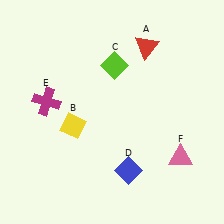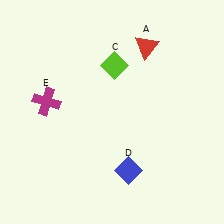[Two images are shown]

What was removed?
The yellow diamond (B), the pink triangle (F) were removed in Image 2.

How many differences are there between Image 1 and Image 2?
There are 2 differences between the two images.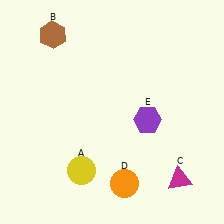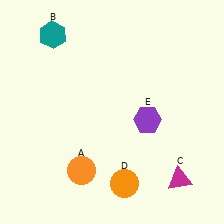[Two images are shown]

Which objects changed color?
A changed from yellow to orange. B changed from brown to teal.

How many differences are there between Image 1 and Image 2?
There are 2 differences between the two images.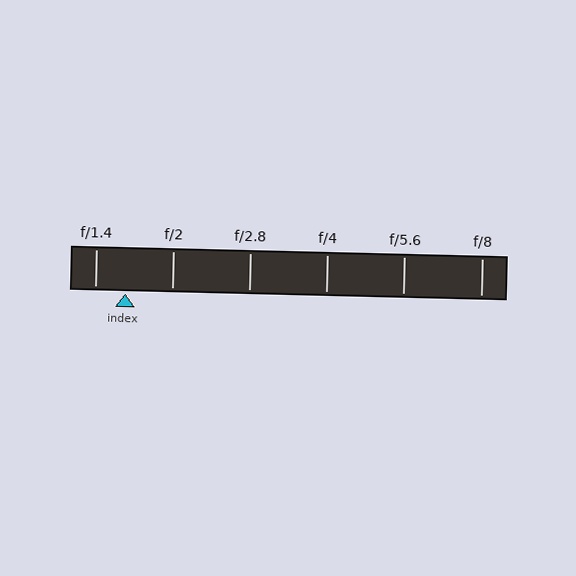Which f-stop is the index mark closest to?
The index mark is closest to f/1.4.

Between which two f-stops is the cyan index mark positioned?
The index mark is between f/1.4 and f/2.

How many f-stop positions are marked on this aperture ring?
There are 6 f-stop positions marked.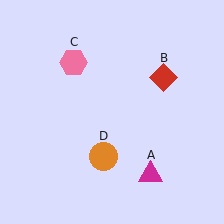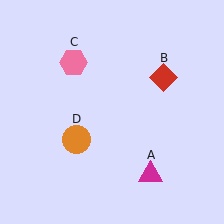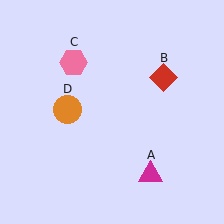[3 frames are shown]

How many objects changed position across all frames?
1 object changed position: orange circle (object D).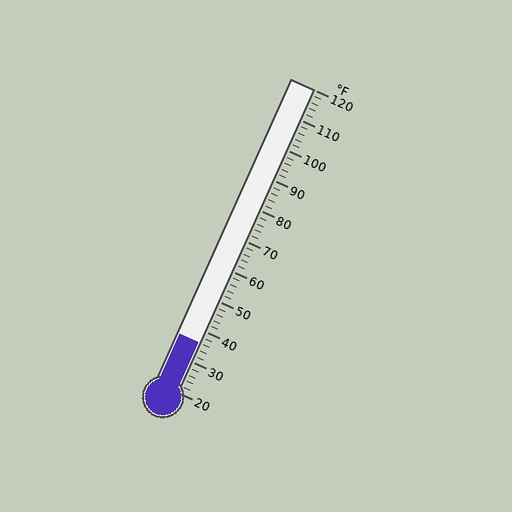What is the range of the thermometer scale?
The thermometer scale ranges from 20°F to 120°F.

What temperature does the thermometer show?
The thermometer shows approximately 36°F.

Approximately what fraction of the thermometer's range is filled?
The thermometer is filled to approximately 15% of its range.